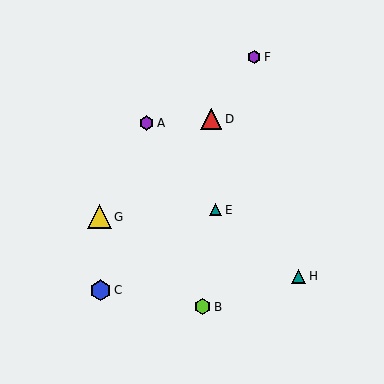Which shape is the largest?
The yellow triangle (labeled G) is the largest.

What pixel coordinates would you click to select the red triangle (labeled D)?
Click at (211, 119) to select the red triangle D.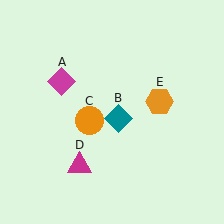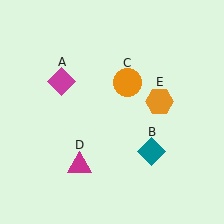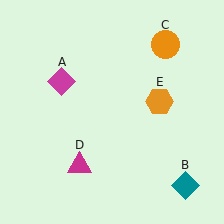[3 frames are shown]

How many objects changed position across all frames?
2 objects changed position: teal diamond (object B), orange circle (object C).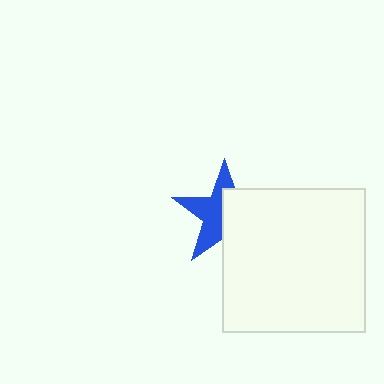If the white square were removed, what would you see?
You would see the complete blue star.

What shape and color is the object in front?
The object in front is a white square.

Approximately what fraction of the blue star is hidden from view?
Roughly 50% of the blue star is hidden behind the white square.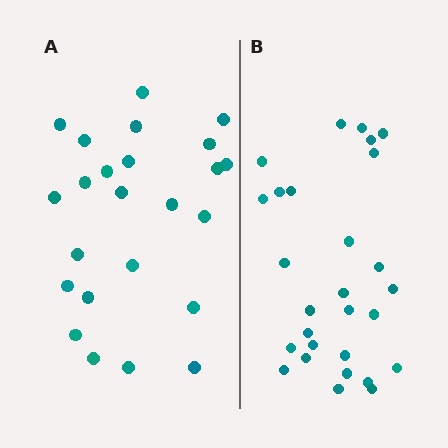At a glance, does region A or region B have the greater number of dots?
Region B (the right region) has more dots.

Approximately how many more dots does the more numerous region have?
Region B has about 4 more dots than region A.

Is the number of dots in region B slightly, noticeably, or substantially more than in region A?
Region B has only slightly more — the two regions are fairly close. The ratio is roughly 1.2 to 1.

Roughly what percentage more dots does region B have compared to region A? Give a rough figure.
About 15% more.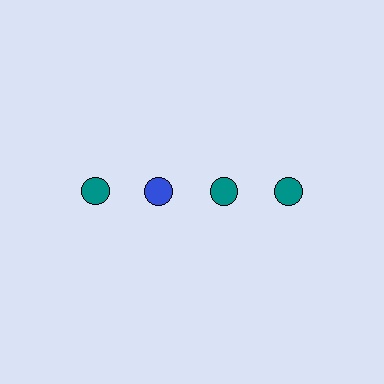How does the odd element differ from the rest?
It has a different color: blue instead of teal.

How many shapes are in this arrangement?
There are 4 shapes arranged in a grid pattern.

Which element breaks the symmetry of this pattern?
The blue circle in the top row, second from left column breaks the symmetry. All other shapes are teal circles.